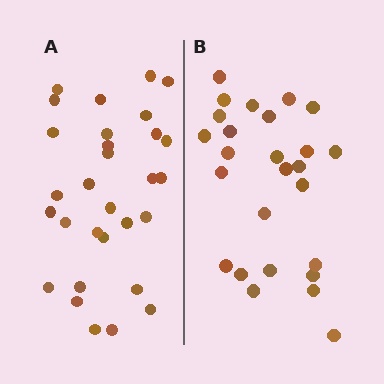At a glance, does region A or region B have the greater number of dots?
Region A (the left region) has more dots.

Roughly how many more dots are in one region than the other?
Region A has about 4 more dots than region B.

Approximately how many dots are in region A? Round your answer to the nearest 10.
About 30 dots.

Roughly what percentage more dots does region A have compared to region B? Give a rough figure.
About 15% more.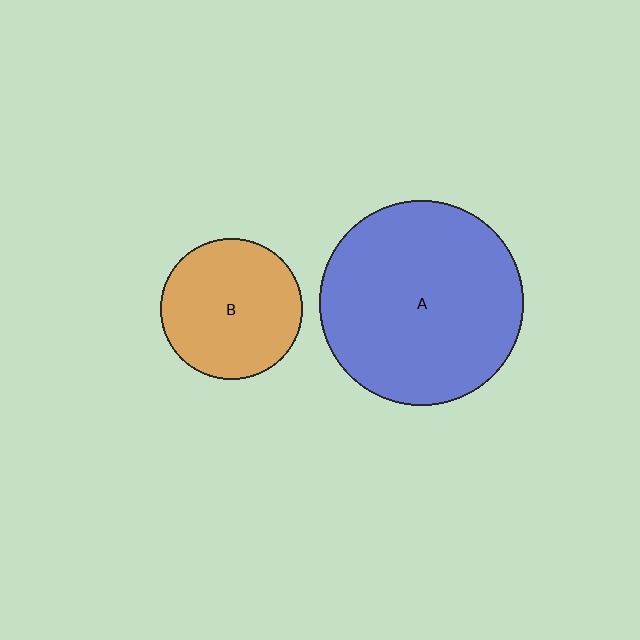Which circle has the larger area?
Circle A (blue).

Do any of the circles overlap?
No, none of the circles overlap.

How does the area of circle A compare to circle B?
Approximately 2.1 times.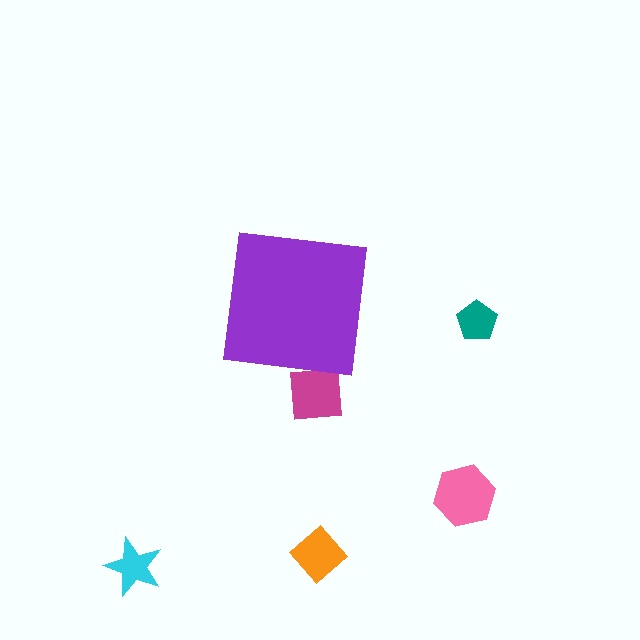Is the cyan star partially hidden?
No, the cyan star is fully visible.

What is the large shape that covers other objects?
A purple square.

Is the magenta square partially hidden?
Yes, the magenta square is partially hidden behind the purple square.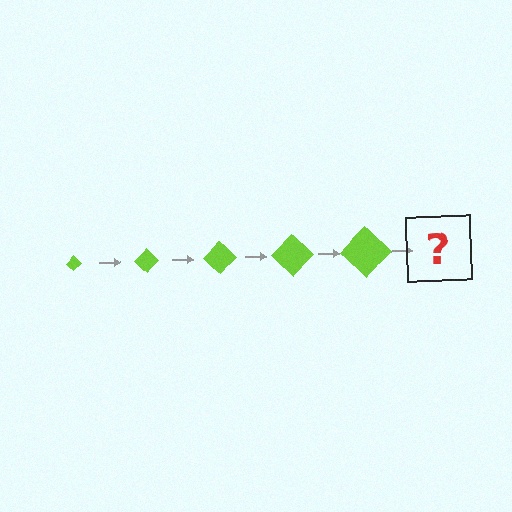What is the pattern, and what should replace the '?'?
The pattern is that the diamond gets progressively larger each step. The '?' should be a lime diamond, larger than the previous one.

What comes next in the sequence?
The next element should be a lime diamond, larger than the previous one.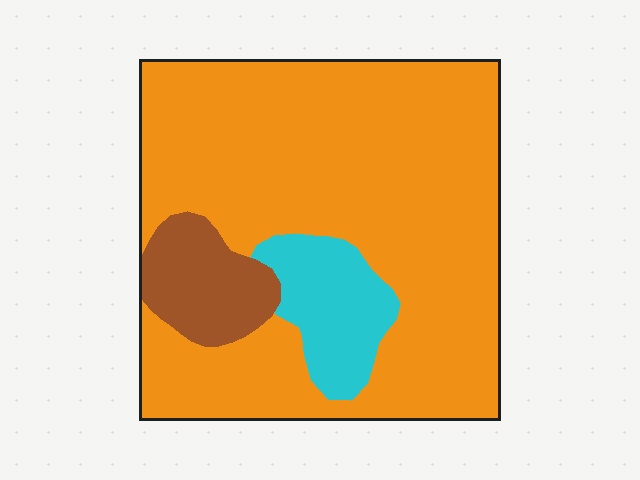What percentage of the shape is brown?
Brown takes up about one tenth (1/10) of the shape.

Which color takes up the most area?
Orange, at roughly 80%.